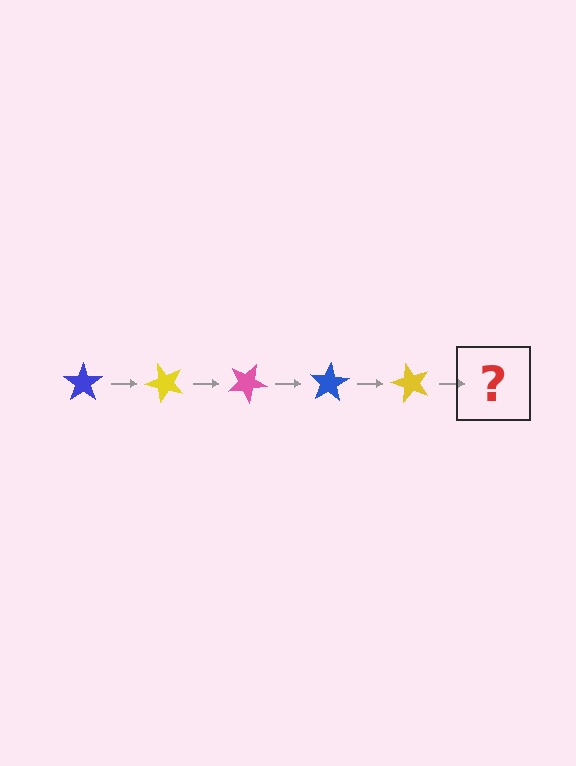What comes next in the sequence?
The next element should be a pink star, rotated 250 degrees from the start.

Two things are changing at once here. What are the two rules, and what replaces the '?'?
The two rules are that it rotates 50 degrees each step and the color cycles through blue, yellow, and pink. The '?' should be a pink star, rotated 250 degrees from the start.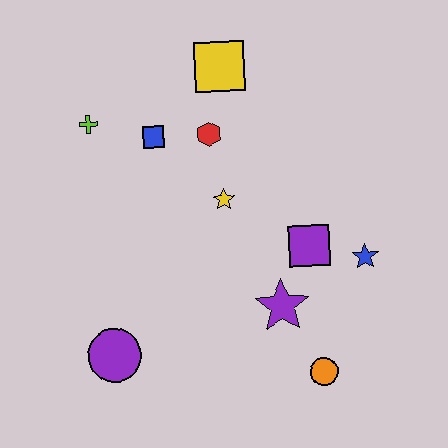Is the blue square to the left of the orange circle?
Yes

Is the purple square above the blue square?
No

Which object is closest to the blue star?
The purple square is closest to the blue star.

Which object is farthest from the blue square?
The orange circle is farthest from the blue square.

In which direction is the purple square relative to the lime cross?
The purple square is to the right of the lime cross.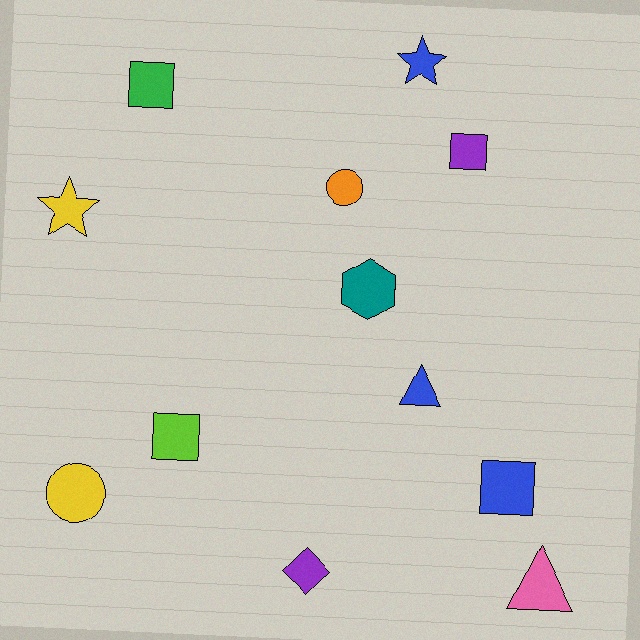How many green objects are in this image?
There is 1 green object.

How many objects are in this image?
There are 12 objects.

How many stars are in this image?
There are 2 stars.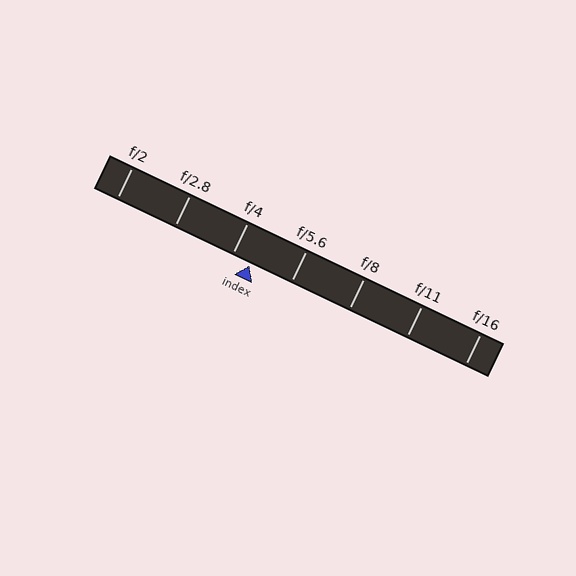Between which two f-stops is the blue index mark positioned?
The index mark is between f/4 and f/5.6.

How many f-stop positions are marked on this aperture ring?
There are 7 f-stop positions marked.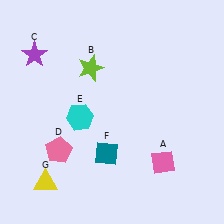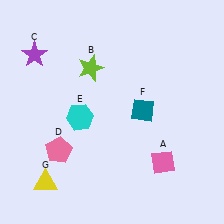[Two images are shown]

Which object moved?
The teal diamond (F) moved up.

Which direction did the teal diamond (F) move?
The teal diamond (F) moved up.